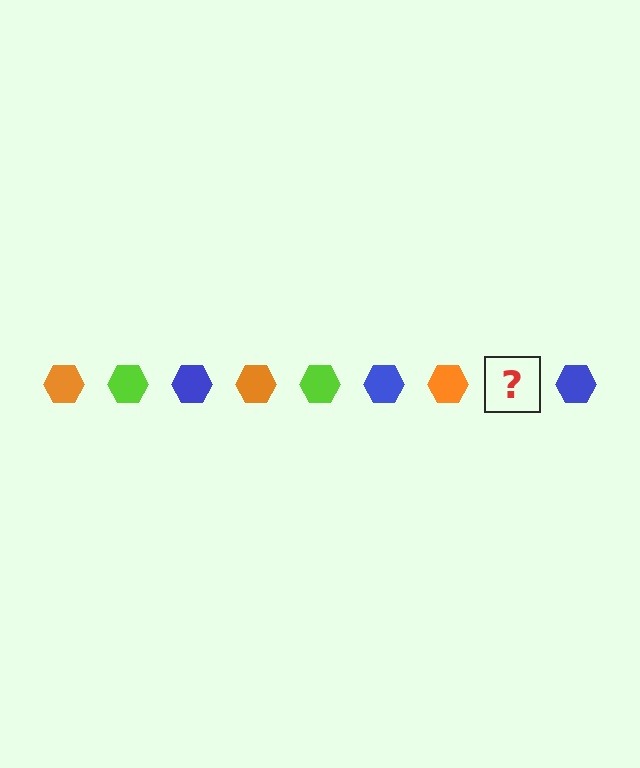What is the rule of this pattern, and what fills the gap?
The rule is that the pattern cycles through orange, lime, blue hexagons. The gap should be filled with a lime hexagon.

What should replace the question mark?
The question mark should be replaced with a lime hexagon.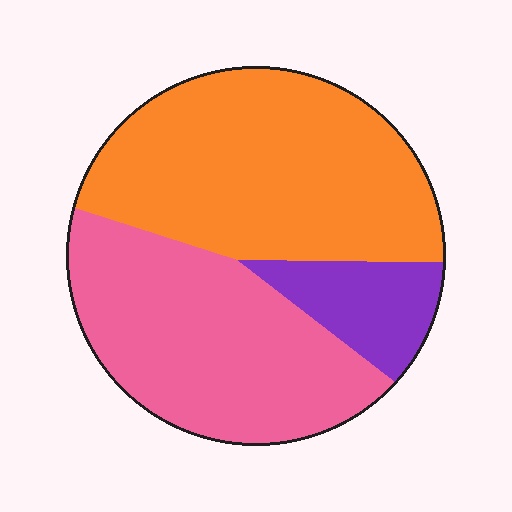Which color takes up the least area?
Purple, at roughly 10%.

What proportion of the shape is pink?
Pink takes up about two fifths (2/5) of the shape.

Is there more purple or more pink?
Pink.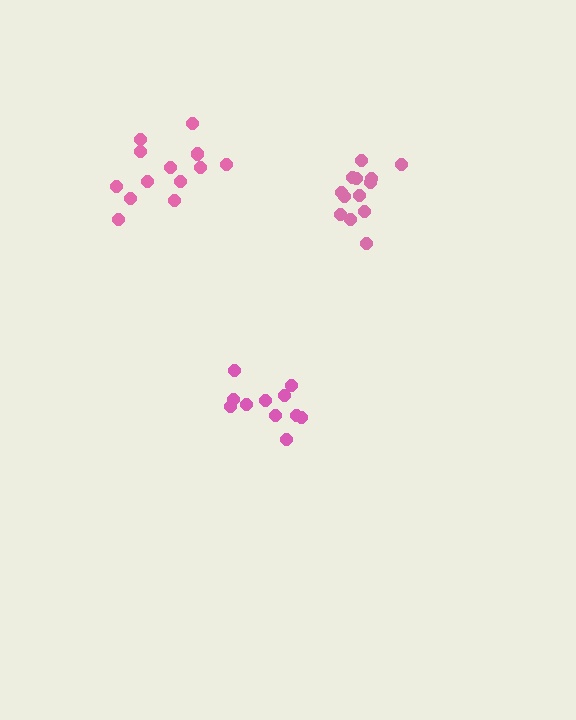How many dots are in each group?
Group 1: 13 dots, Group 2: 11 dots, Group 3: 13 dots (37 total).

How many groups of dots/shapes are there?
There are 3 groups.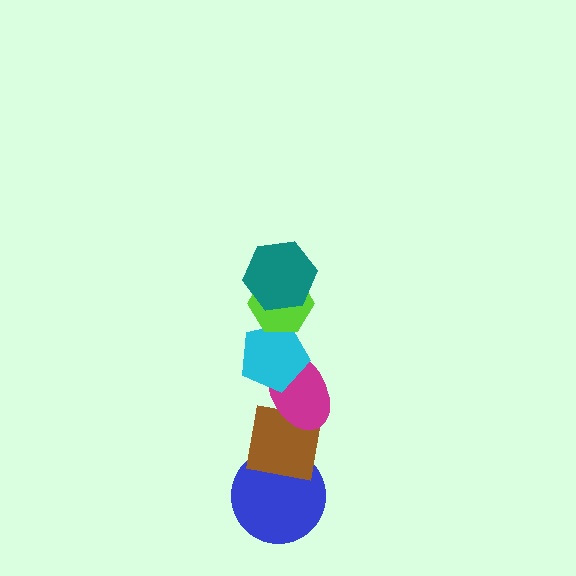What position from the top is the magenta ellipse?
The magenta ellipse is 4th from the top.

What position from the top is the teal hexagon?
The teal hexagon is 1st from the top.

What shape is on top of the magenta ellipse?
The cyan pentagon is on top of the magenta ellipse.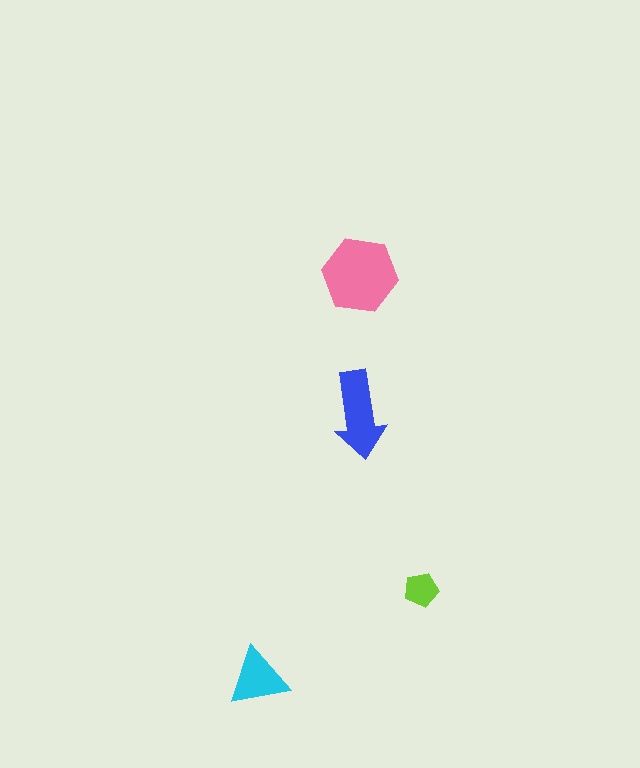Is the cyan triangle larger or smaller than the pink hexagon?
Smaller.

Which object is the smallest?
The lime pentagon.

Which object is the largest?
The pink hexagon.